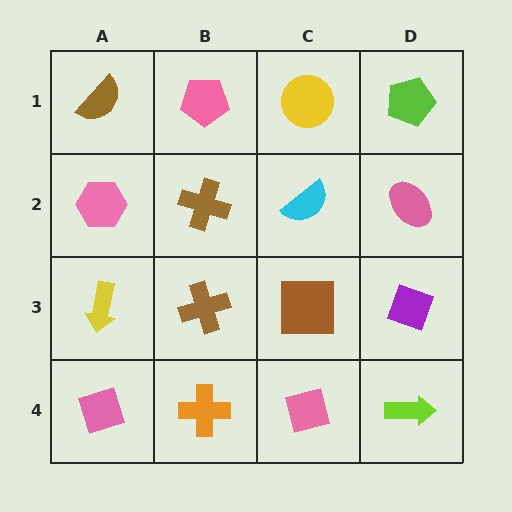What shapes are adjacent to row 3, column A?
A pink hexagon (row 2, column A), a pink diamond (row 4, column A), a brown cross (row 3, column B).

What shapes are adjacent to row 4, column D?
A purple diamond (row 3, column D), a pink diamond (row 4, column C).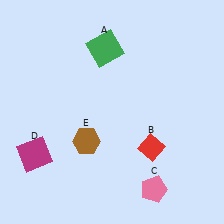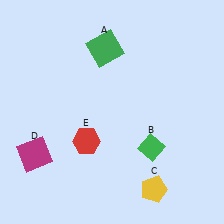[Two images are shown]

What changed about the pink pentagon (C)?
In Image 1, C is pink. In Image 2, it changed to yellow.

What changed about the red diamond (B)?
In Image 1, B is red. In Image 2, it changed to green.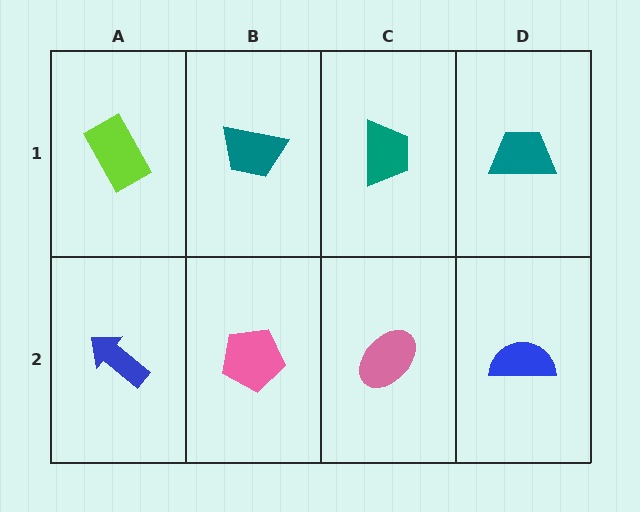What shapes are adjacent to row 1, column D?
A blue semicircle (row 2, column D), a teal trapezoid (row 1, column C).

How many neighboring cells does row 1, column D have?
2.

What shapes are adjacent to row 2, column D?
A teal trapezoid (row 1, column D), a pink ellipse (row 2, column C).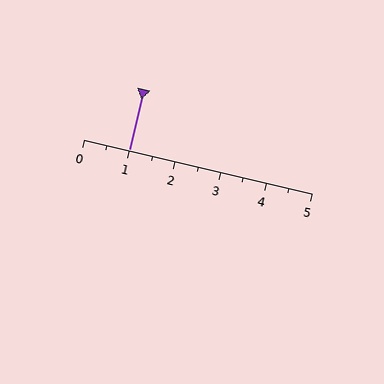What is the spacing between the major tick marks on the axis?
The major ticks are spaced 1 apart.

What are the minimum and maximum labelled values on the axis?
The axis runs from 0 to 5.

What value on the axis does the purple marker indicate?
The marker indicates approximately 1.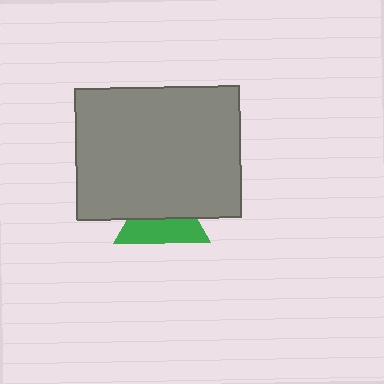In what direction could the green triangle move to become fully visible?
The green triangle could move down. That would shift it out from behind the gray rectangle entirely.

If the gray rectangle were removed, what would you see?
You would see the complete green triangle.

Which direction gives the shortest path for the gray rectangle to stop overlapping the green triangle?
Moving up gives the shortest separation.